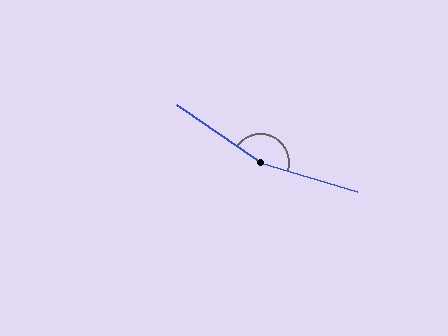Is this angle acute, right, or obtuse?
It is obtuse.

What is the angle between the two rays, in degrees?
Approximately 161 degrees.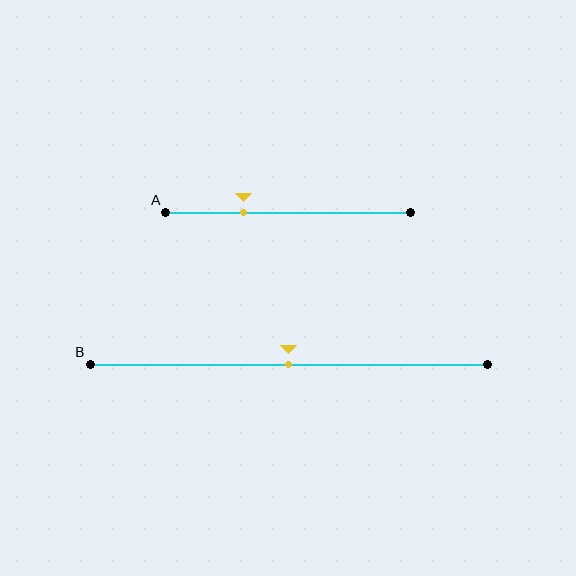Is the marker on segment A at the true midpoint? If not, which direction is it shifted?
No, the marker on segment A is shifted to the left by about 18% of the segment length.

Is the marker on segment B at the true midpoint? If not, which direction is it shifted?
Yes, the marker on segment B is at the true midpoint.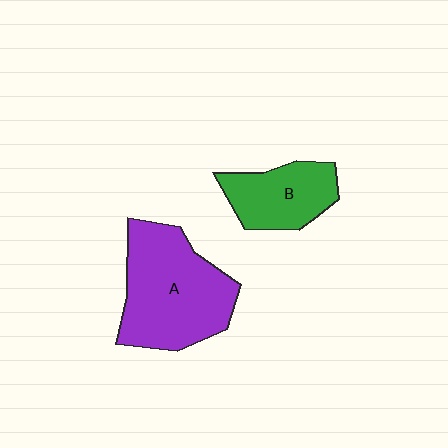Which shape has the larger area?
Shape A (purple).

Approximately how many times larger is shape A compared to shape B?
Approximately 1.8 times.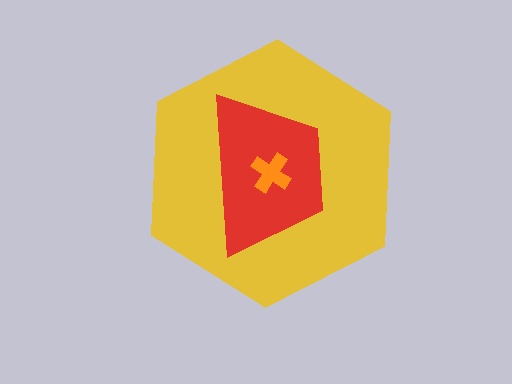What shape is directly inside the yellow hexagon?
The red trapezoid.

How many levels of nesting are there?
3.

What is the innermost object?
The orange cross.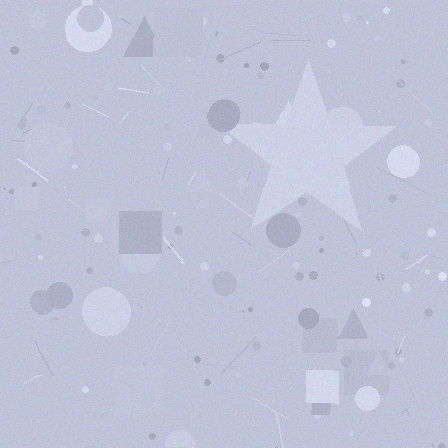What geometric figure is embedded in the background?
A star is embedded in the background.